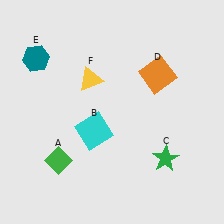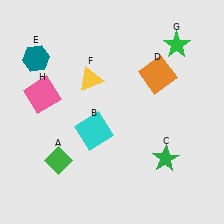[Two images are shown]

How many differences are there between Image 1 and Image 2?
There are 2 differences between the two images.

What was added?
A green star (G), a pink square (H) were added in Image 2.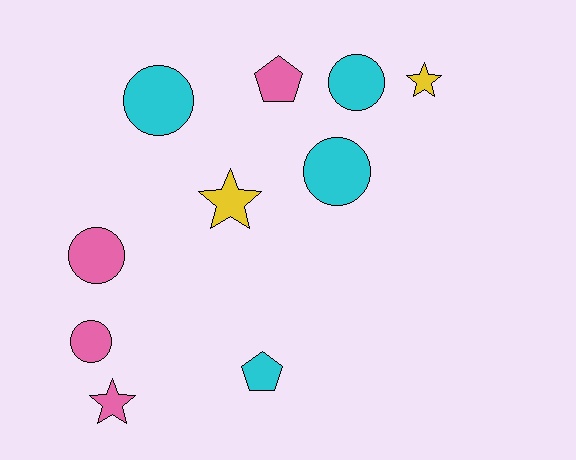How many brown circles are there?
There are no brown circles.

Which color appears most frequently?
Cyan, with 4 objects.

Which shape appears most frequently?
Circle, with 5 objects.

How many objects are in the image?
There are 10 objects.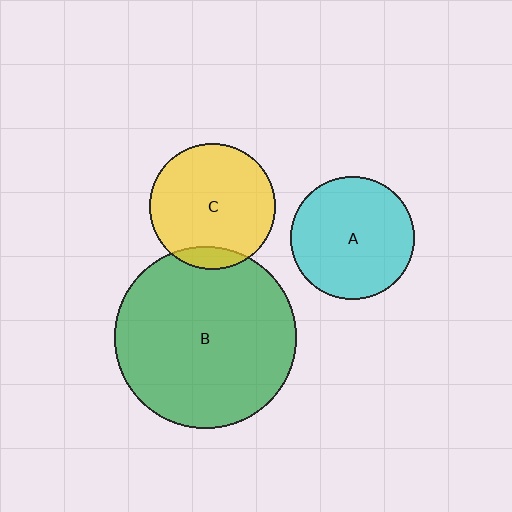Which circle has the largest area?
Circle B (green).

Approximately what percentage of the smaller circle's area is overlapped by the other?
Approximately 10%.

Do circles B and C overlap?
Yes.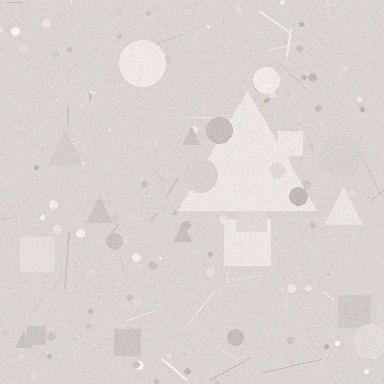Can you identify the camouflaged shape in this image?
The camouflaged shape is a triangle.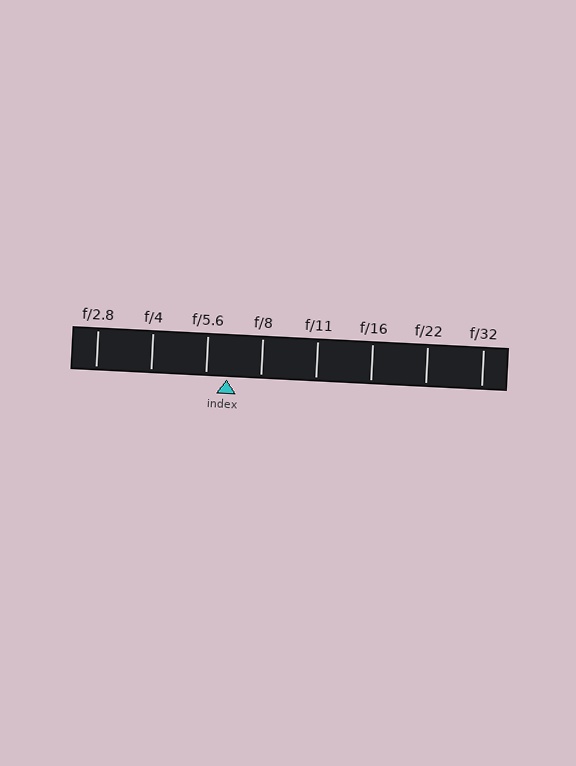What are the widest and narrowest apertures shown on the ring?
The widest aperture shown is f/2.8 and the narrowest is f/32.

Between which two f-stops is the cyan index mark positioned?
The index mark is between f/5.6 and f/8.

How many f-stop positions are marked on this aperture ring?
There are 8 f-stop positions marked.